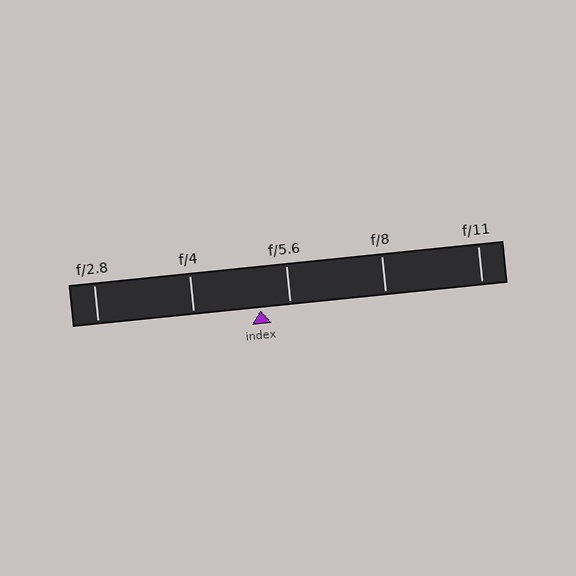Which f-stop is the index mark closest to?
The index mark is closest to f/5.6.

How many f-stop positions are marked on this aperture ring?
There are 5 f-stop positions marked.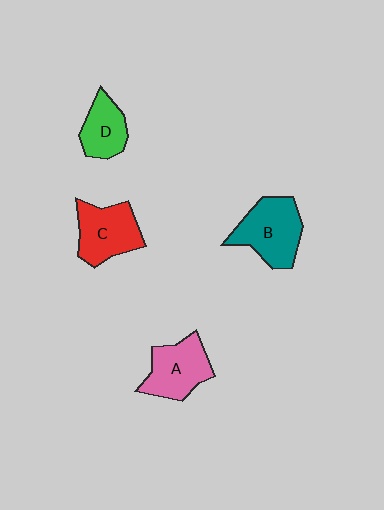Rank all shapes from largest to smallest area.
From largest to smallest: B (teal), C (red), A (pink), D (green).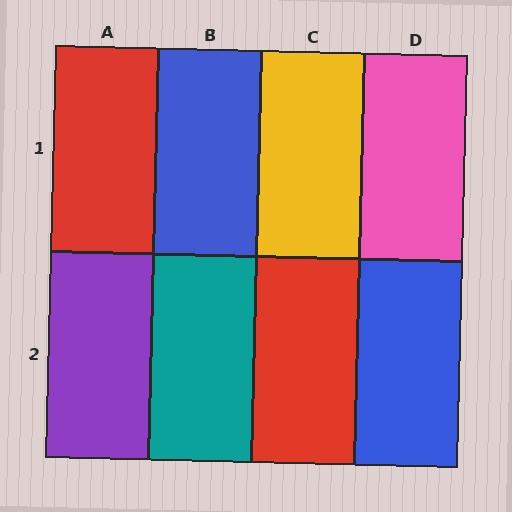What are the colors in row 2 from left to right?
Purple, teal, red, blue.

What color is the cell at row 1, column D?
Pink.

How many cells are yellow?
1 cell is yellow.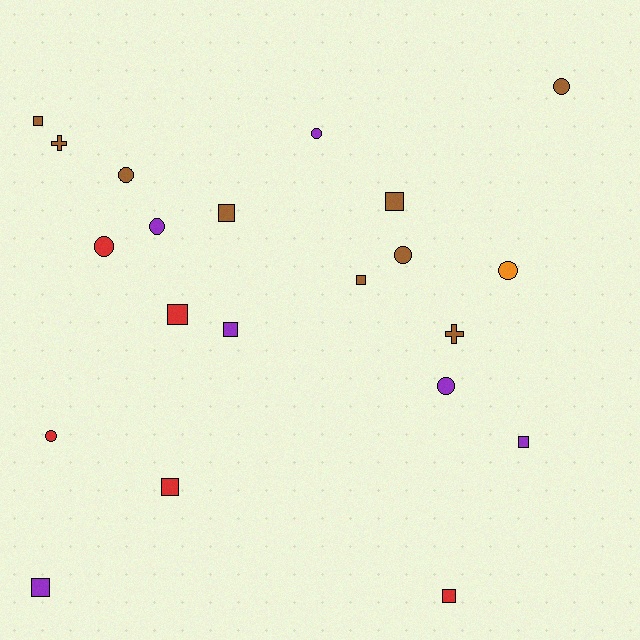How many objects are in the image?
There are 21 objects.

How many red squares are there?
There are 3 red squares.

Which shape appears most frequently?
Square, with 10 objects.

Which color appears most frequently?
Brown, with 9 objects.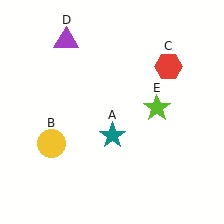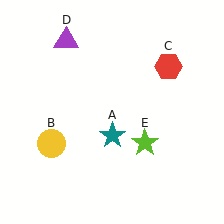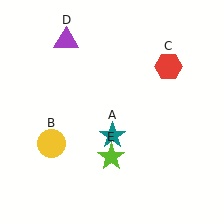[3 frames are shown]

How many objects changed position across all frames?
1 object changed position: lime star (object E).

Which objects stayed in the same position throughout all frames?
Teal star (object A) and yellow circle (object B) and red hexagon (object C) and purple triangle (object D) remained stationary.